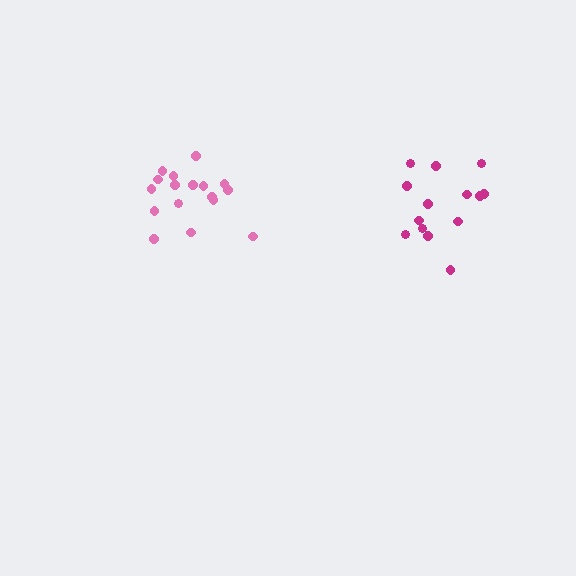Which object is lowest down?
The magenta cluster is bottommost.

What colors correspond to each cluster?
The clusters are colored: magenta, pink.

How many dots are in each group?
Group 1: 14 dots, Group 2: 17 dots (31 total).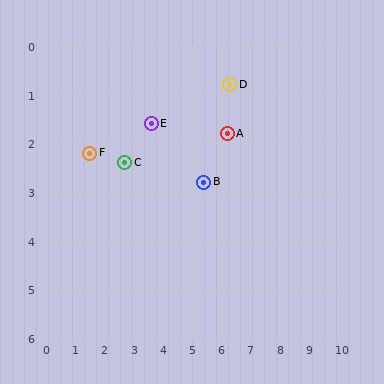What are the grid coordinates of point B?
Point B is at approximately (5.4, 2.8).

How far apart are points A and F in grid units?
Points A and F are about 4.7 grid units apart.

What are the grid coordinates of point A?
Point A is at approximately (6.2, 1.8).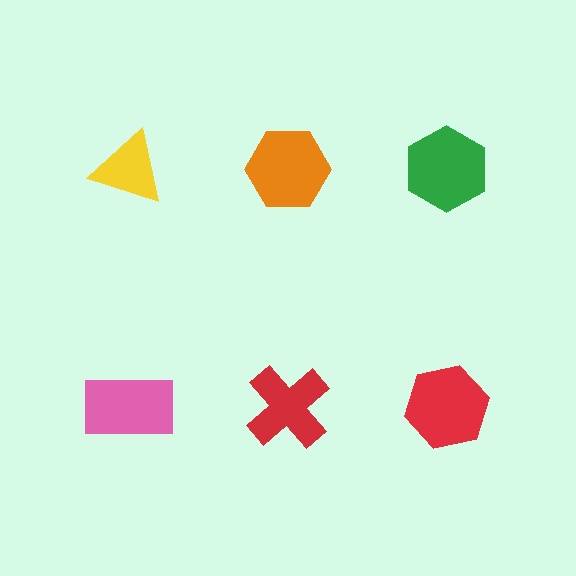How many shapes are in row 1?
3 shapes.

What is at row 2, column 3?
A red hexagon.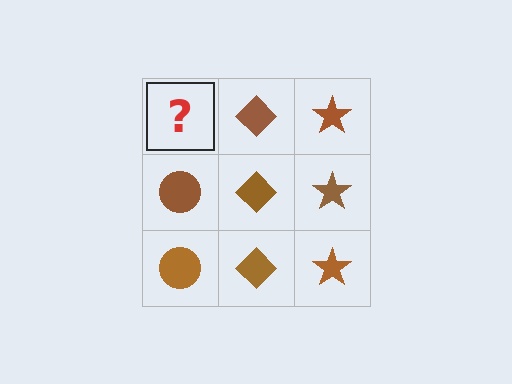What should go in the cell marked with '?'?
The missing cell should contain a brown circle.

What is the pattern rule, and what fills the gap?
The rule is that each column has a consistent shape. The gap should be filled with a brown circle.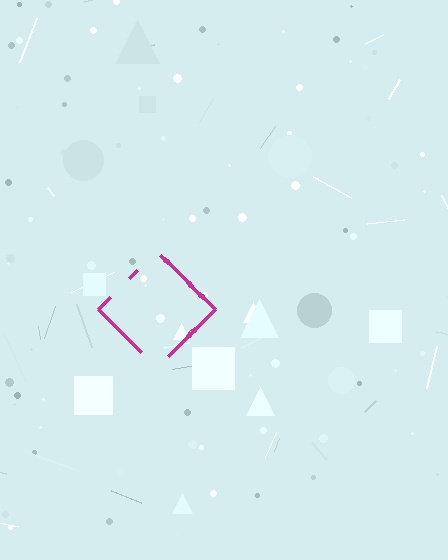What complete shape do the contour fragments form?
The contour fragments form a diamond.